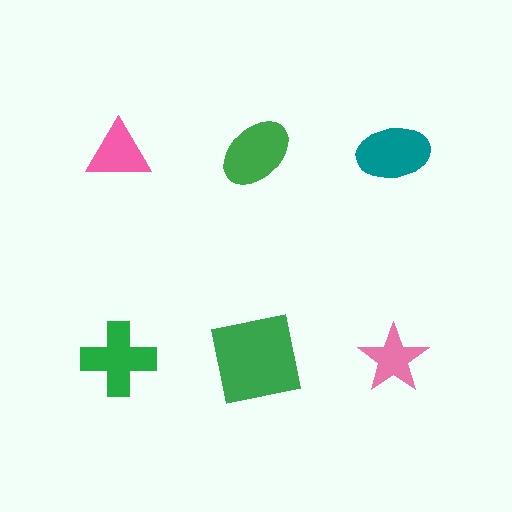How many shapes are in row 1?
3 shapes.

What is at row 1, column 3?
A teal ellipse.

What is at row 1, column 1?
A pink triangle.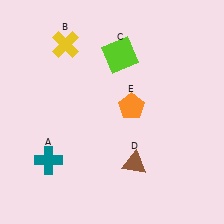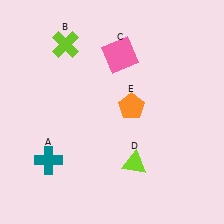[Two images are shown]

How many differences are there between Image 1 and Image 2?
There are 3 differences between the two images.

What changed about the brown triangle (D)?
In Image 1, D is brown. In Image 2, it changed to lime.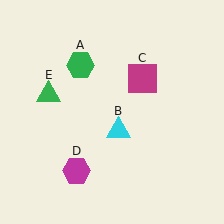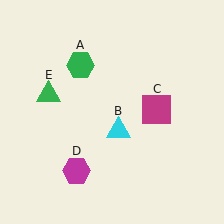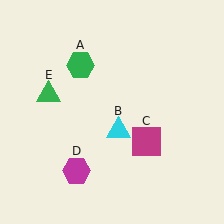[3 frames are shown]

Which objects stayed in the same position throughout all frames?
Green hexagon (object A) and cyan triangle (object B) and magenta hexagon (object D) and green triangle (object E) remained stationary.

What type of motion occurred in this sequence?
The magenta square (object C) rotated clockwise around the center of the scene.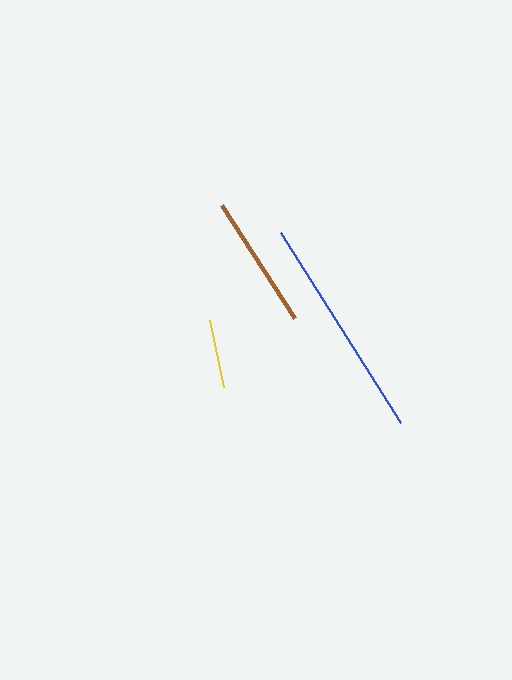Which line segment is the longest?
The blue line is the longest at approximately 225 pixels.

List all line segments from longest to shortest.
From longest to shortest: blue, brown, yellow.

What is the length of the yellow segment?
The yellow segment is approximately 69 pixels long.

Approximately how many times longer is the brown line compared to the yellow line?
The brown line is approximately 2.0 times the length of the yellow line.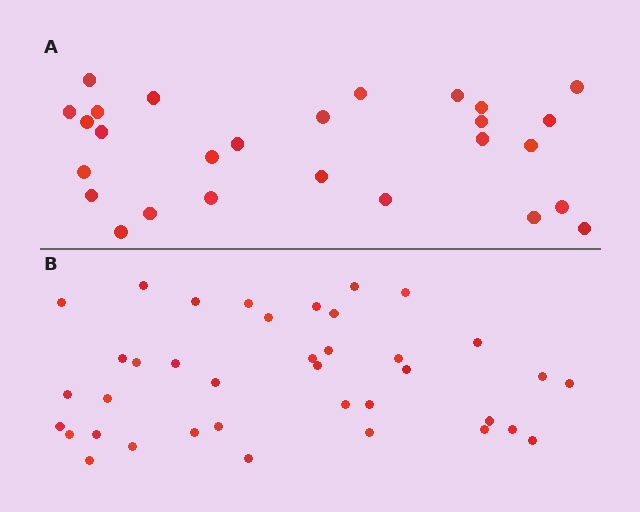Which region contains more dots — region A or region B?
Region B (the bottom region) has more dots.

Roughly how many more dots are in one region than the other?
Region B has roughly 12 or so more dots than region A.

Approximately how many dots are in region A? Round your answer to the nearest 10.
About 30 dots. (The exact count is 27, which rounds to 30.)